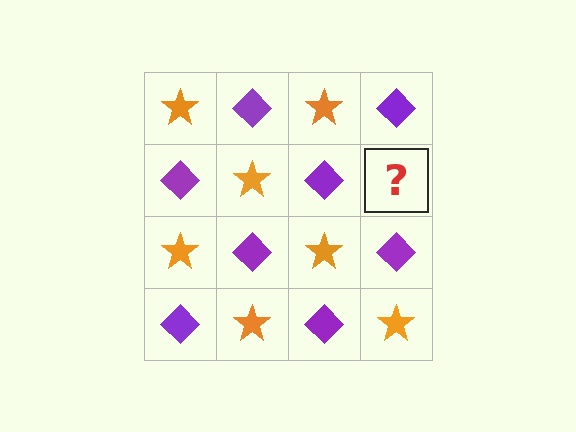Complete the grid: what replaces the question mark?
The question mark should be replaced with an orange star.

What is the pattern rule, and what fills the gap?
The rule is that it alternates orange star and purple diamond in a checkerboard pattern. The gap should be filled with an orange star.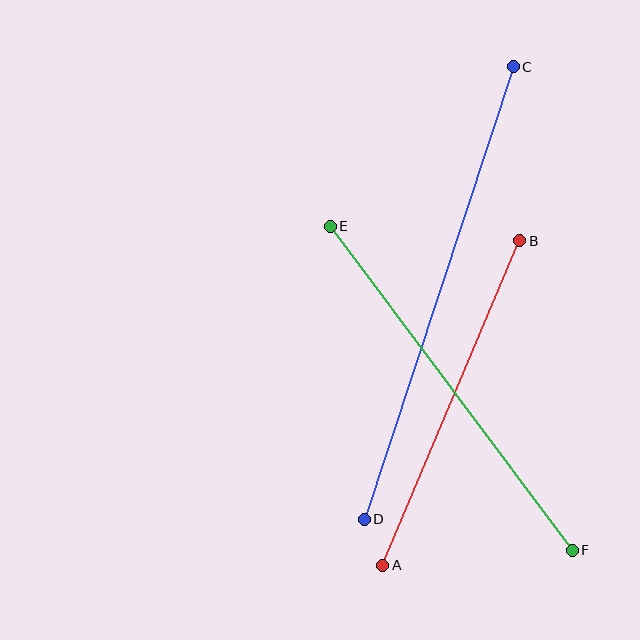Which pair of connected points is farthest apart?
Points C and D are farthest apart.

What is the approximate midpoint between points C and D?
The midpoint is at approximately (439, 293) pixels.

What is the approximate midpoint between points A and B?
The midpoint is at approximately (451, 403) pixels.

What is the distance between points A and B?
The distance is approximately 352 pixels.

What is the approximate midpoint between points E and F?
The midpoint is at approximately (451, 388) pixels.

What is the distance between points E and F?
The distance is approximately 404 pixels.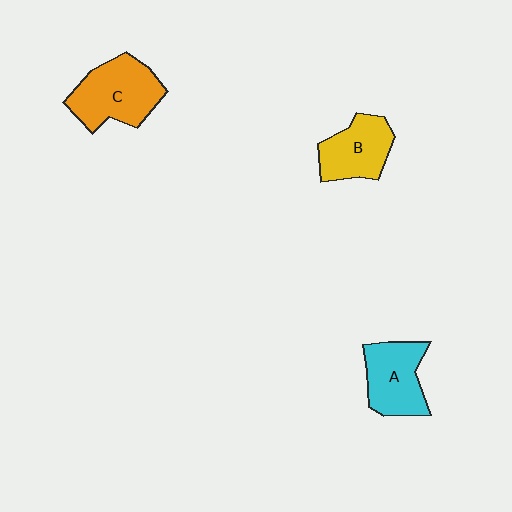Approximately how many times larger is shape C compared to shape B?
Approximately 1.3 times.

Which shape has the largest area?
Shape C (orange).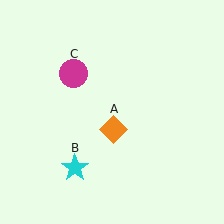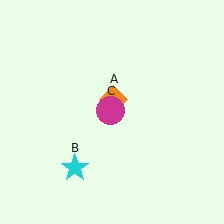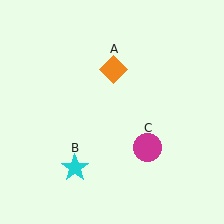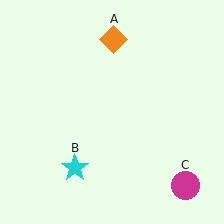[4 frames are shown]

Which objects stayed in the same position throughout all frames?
Cyan star (object B) remained stationary.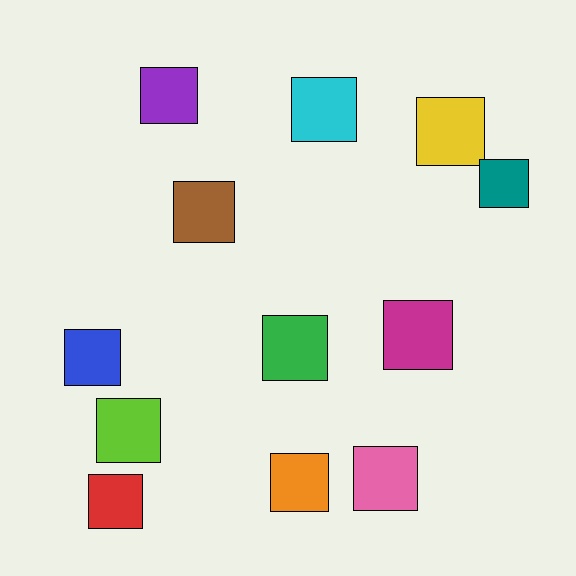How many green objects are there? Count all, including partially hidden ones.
There is 1 green object.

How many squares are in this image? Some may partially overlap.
There are 12 squares.